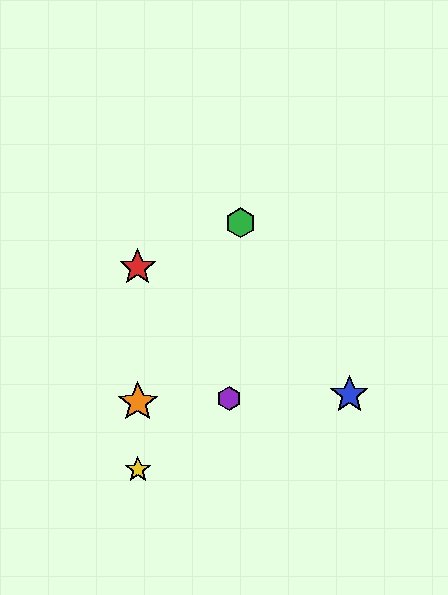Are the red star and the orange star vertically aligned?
Yes, both are at x≈138.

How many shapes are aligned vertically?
3 shapes (the red star, the yellow star, the orange star) are aligned vertically.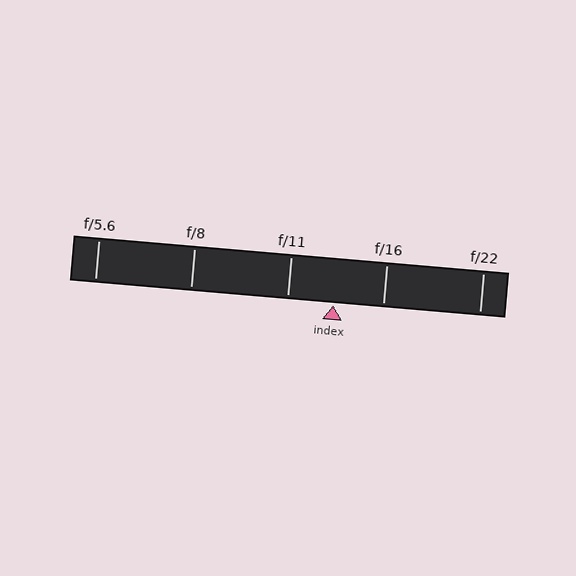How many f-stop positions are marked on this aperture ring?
There are 5 f-stop positions marked.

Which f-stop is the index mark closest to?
The index mark is closest to f/11.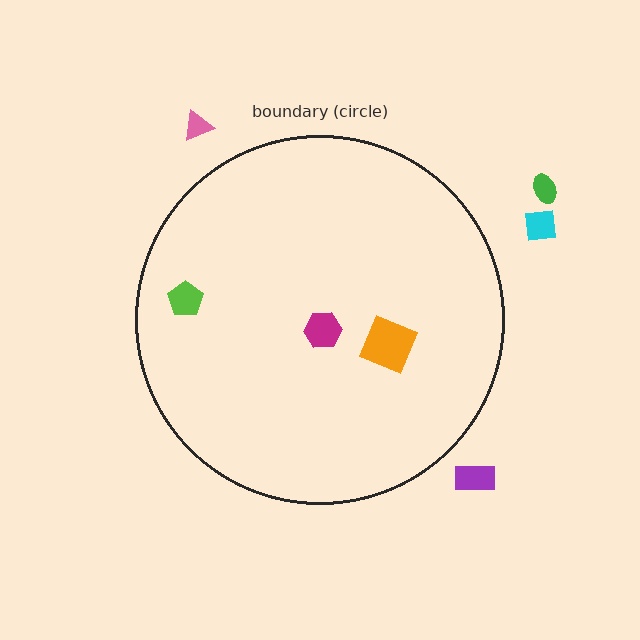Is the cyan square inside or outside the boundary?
Outside.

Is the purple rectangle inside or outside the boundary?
Outside.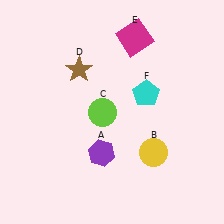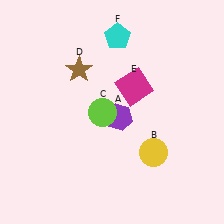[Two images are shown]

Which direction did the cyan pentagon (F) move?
The cyan pentagon (F) moved up.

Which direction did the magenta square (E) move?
The magenta square (E) moved down.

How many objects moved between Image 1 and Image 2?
3 objects moved between the two images.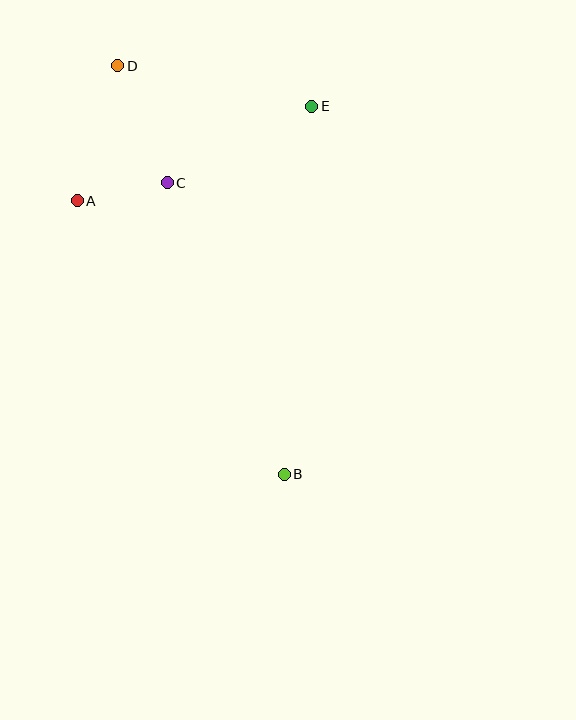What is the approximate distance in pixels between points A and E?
The distance between A and E is approximately 253 pixels.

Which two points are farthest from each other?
Points B and D are farthest from each other.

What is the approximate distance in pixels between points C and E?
The distance between C and E is approximately 164 pixels.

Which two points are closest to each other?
Points A and C are closest to each other.